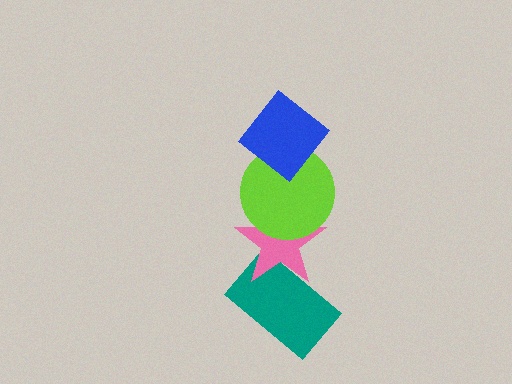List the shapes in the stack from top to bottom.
From top to bottom: the blue diamond, the lime circle, the pink star, the teal rectangle.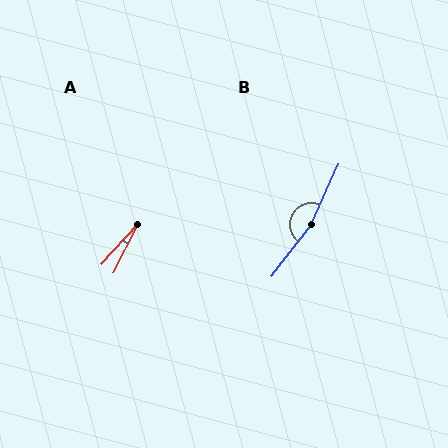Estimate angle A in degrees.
Approximately 16 degrees.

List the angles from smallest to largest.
A (16°), B (167°).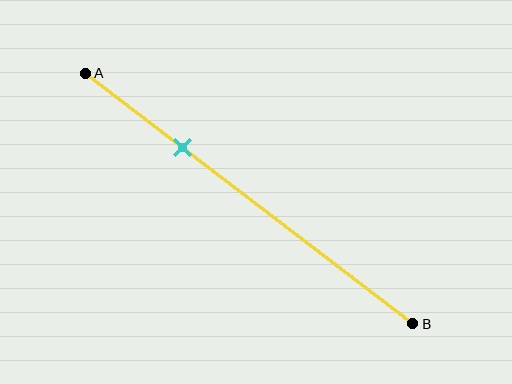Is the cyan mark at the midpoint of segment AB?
No, the mark is at about 30% from A, not at the 50% midpoint.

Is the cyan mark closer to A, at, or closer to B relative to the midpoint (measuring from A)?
The cyan mark is closer to point A than the midpoint of segment AB.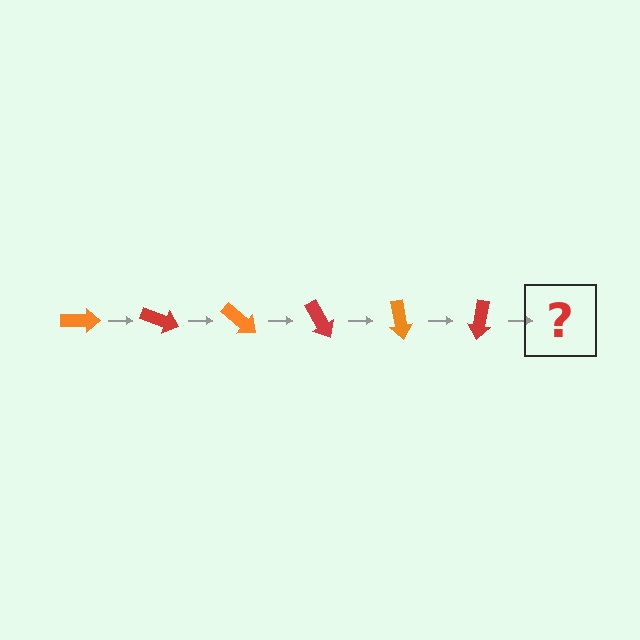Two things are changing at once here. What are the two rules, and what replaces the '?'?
The two rules are that it rotates 20 degrees each step and the color cycles through orange and red. The '?' should be an orange arrow, rotated 120 degrees from the start.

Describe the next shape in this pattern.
It should be an orange arrow, rotated 120 degrees from the start.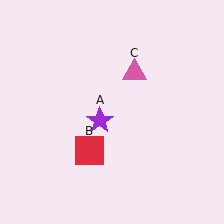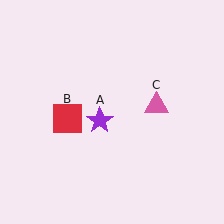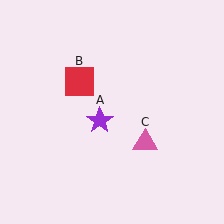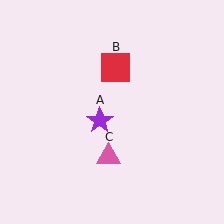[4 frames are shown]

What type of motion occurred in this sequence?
The red square (object B), pink triangle (object C) rotated clockwise around the center of the scene.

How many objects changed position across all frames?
2 objects changed position: red square (object B), pink triangle (object C).